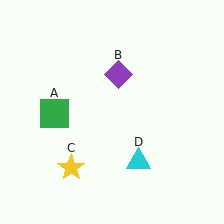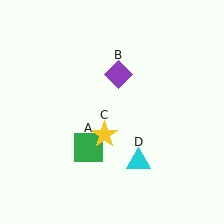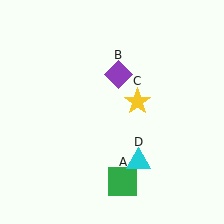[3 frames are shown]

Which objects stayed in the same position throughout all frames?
Purple diamond (object B) and cyan triangle (object D) remained stationary.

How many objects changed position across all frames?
2 objects changed position: green square (object A), yellow star (object C).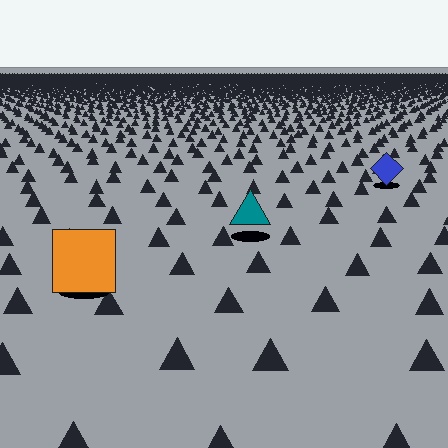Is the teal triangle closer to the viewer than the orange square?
No. The orange square is closer — you can tell from the texture gradient: the ground texture is coarser near it.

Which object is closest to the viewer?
The orange square is closest. The texture marks near it are larger and more spread out.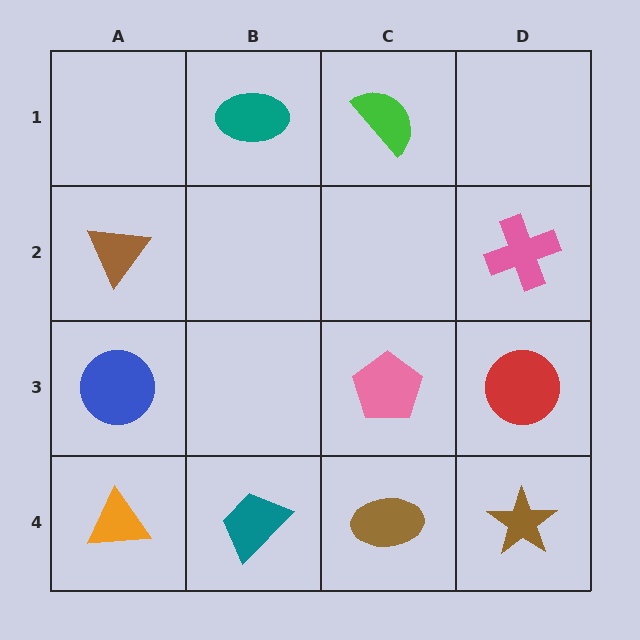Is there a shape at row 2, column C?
No, that cell is empty.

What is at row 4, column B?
A teal trapezoid.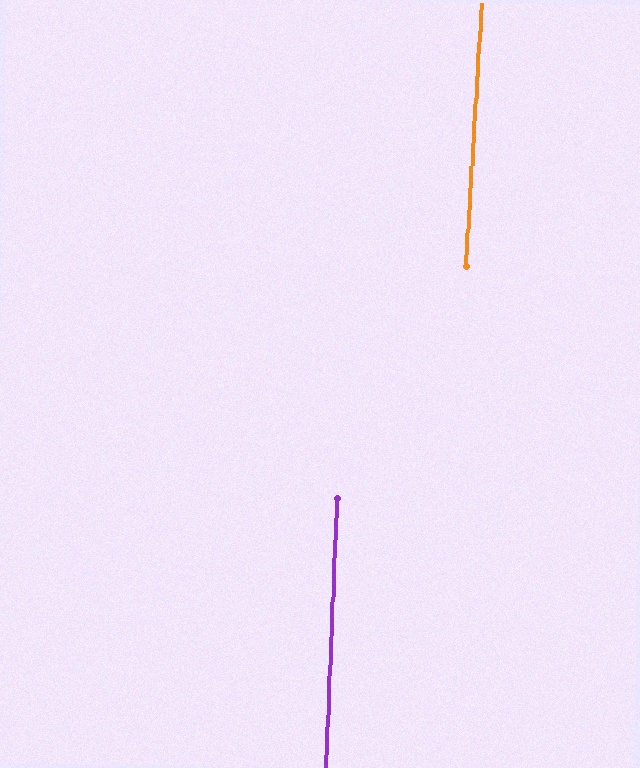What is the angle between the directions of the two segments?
Approximately 1 degree.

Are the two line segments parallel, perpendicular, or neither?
Parallel — their directions differ by only 1.1°.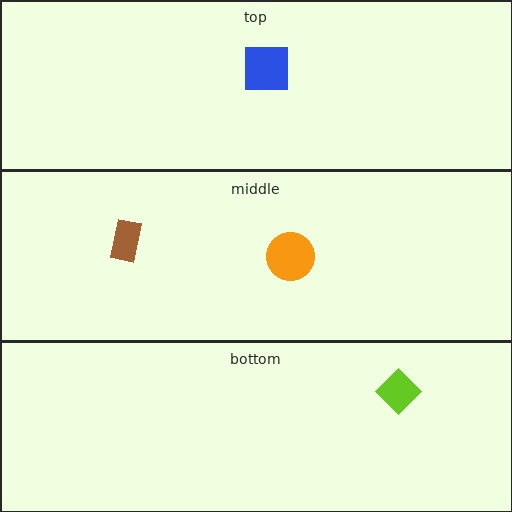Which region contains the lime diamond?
The bottom region.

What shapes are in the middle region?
The orange circle, the brown rectangle.